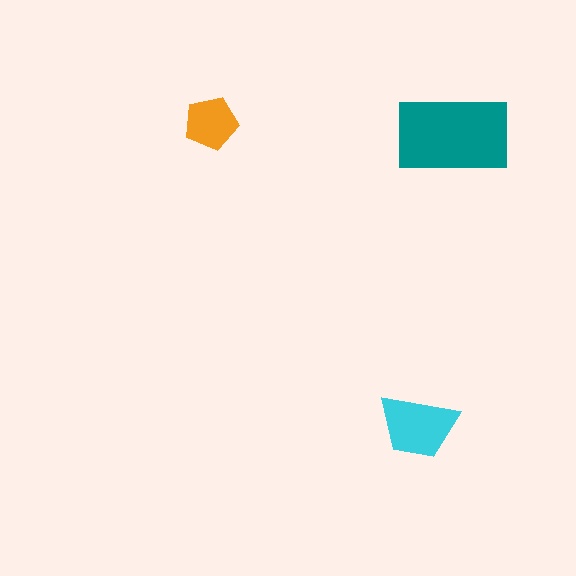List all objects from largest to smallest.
The teal rectangle, the cyan trapezoid, the orange pentagon.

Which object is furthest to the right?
The teal rectangle is rightmost.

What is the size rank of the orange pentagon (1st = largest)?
3rd.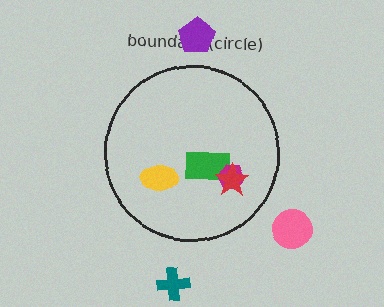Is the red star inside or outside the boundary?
Inside.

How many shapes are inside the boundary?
4 inside, 3 outside.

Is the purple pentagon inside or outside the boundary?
Outside.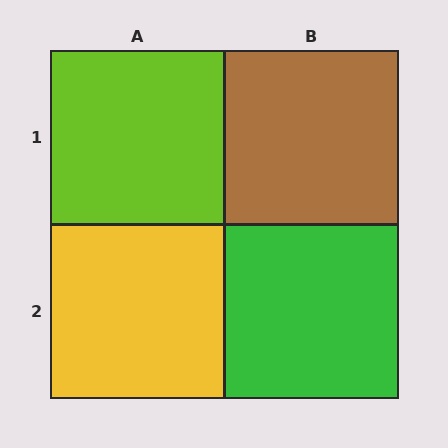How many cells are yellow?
1 cell is yellow.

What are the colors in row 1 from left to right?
Lime, brown.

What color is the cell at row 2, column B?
Green.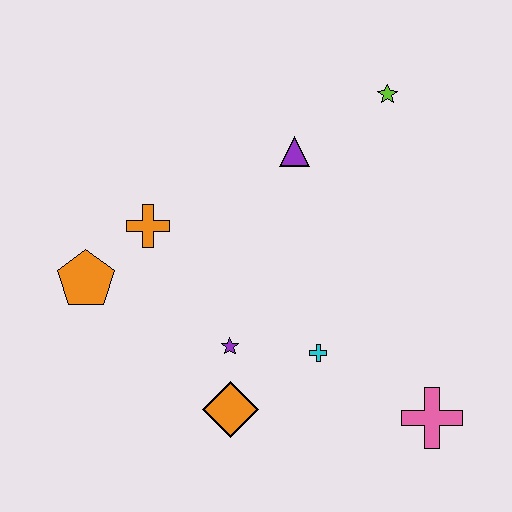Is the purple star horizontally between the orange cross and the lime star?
Yes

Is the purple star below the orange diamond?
No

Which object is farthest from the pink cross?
The orange pentagon is farthest from the pink cross.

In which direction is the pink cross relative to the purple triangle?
The pink cross is below the purple triangle.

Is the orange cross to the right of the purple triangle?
No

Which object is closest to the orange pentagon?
The orange cross is closest to the orange pentagon.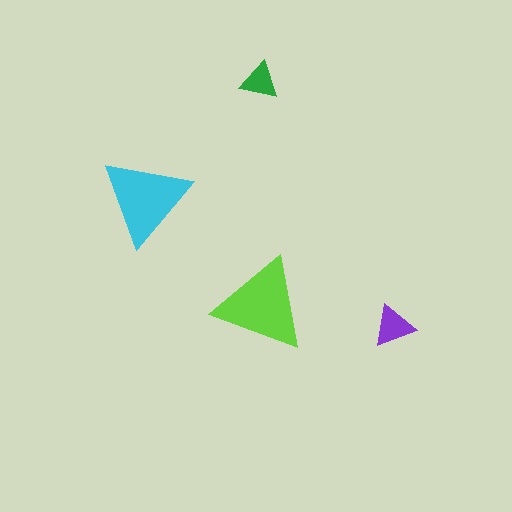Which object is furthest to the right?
The purple triangle is rightmost.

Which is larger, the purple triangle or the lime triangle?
The lime one.